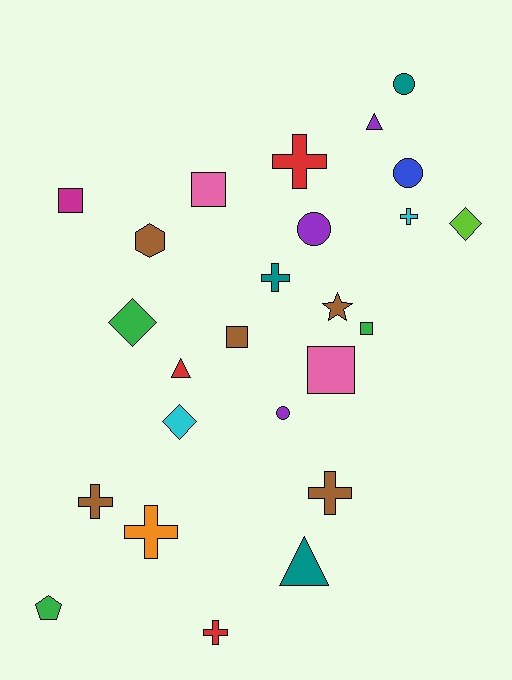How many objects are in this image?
There are 25 objects.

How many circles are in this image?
There are 4 circles.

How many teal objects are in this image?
There are 3 teal objects.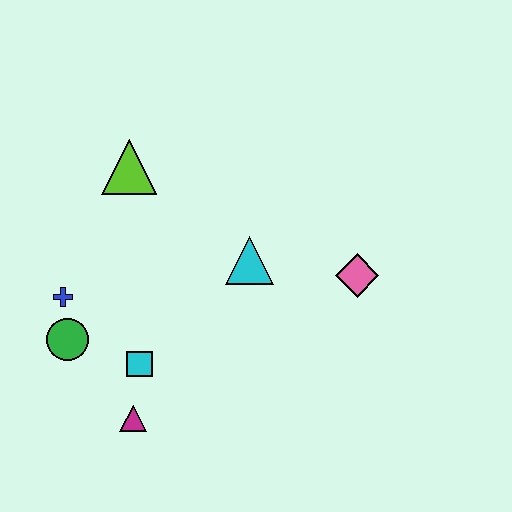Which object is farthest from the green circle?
The pink diamond is farthest from the green circle.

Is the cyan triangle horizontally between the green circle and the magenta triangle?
No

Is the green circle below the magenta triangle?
No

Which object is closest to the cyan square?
The magenta triangle is closest to the cyan square.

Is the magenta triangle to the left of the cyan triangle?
Yes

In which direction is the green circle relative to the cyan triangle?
The green circle is to the left of the cyan triangle.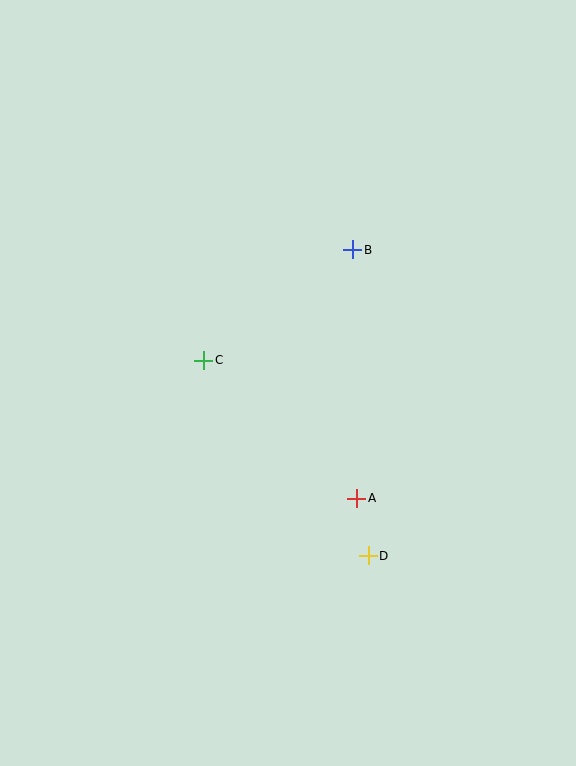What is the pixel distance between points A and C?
The distance between A and C is 206 pixels.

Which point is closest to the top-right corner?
Point B is closest to the top-right corner.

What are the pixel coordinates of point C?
Point C is at (204, 360).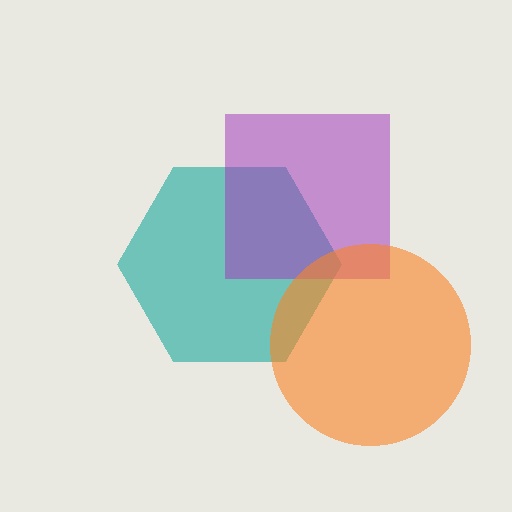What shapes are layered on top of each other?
The layered shapes are: a teal hexagon, a purple square, an orange circle.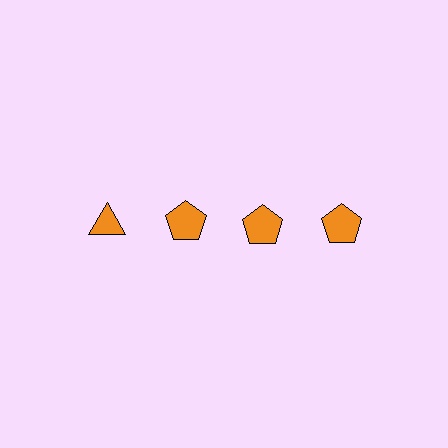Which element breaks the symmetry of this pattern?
The orange triangle in the top row, leftmost column breaks the symmetry. All other shapes are orange pentagons.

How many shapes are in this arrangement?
There are 4 shapes arranged in a grid pattern.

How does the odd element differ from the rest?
It has a different shape: triangle instead of pentagon.